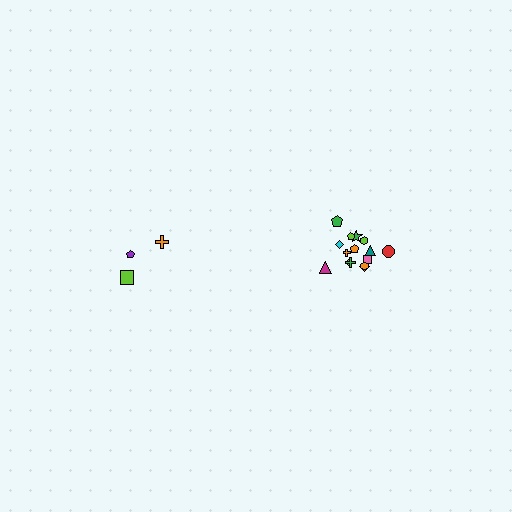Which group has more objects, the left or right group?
The right group.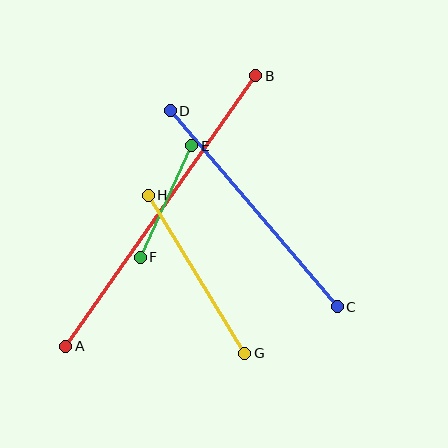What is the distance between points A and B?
The distance is approximately 331 pixels.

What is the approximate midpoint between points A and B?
The midpoint is at approximately (161, 211) pixels.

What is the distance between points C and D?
The distance is approximately 257 pixels.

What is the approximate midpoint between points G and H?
The midpoint is at approximately (196, 274) pixels.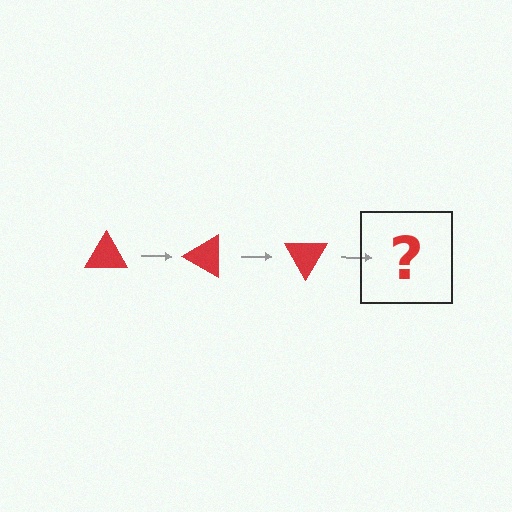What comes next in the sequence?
The next element should be a red triangle rotated 90 degrees.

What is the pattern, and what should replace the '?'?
The pattern is that the triangle rotates 30 degrees each step. The '?' should be a red triangle rotated 90 degrees.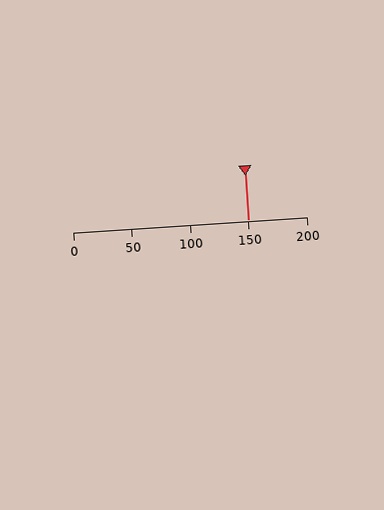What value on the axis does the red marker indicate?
The marker indicates approximately 150.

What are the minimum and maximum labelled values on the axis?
The axis runs from 0 to 200.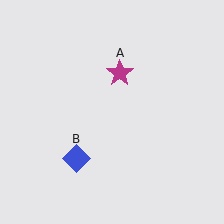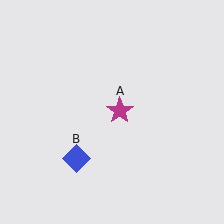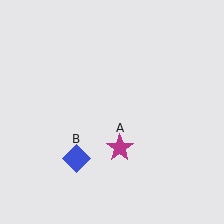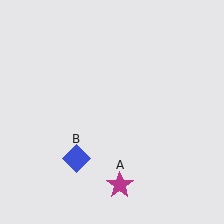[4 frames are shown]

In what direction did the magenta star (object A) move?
The magenta star (object A) moved down.